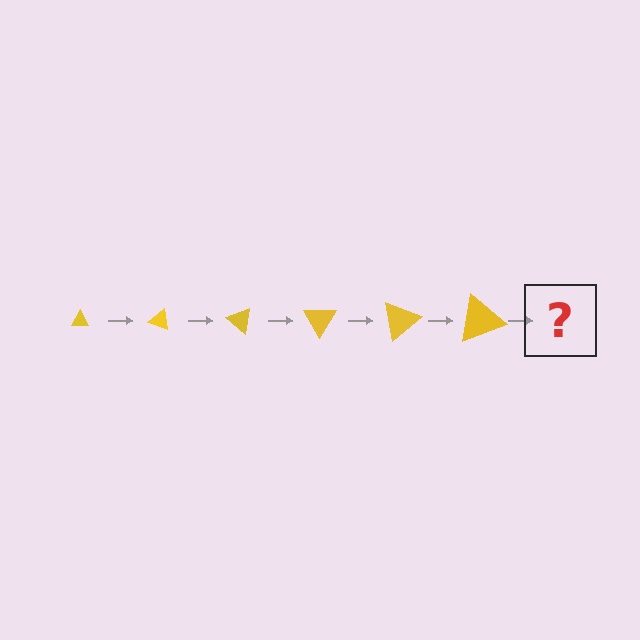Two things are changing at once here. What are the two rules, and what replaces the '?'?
The two rules are that the triangle grows larger each step and it rotates 20 degrees each step. The '?' should be a triangle, larger than the previous one and rotated 120 degrees from the start.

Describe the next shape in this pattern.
It should be a triangle, larger than the previous one and rotated 120 degrees from the start.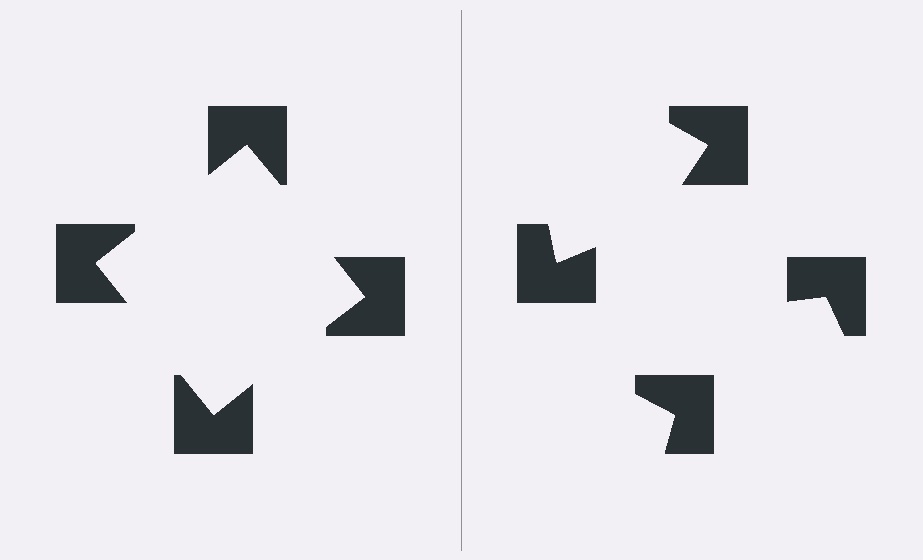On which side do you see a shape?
An illusory square appears on the left side. On the right side the wedge cuts are rotated, so no coherent shape forms.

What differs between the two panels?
The notched squares are positioned identically on both sides; only the wedge orientations differ. On the left they align to a square; on the right they are misaligned.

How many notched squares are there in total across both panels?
8 — 4 on each side.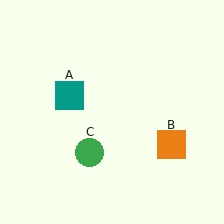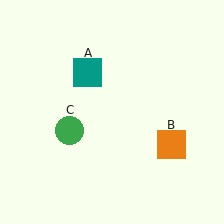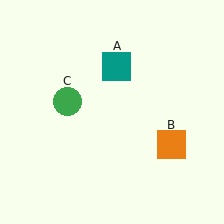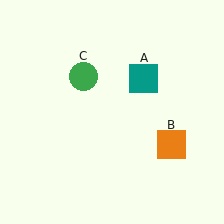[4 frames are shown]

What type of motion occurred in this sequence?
The teal square (object A), green circle (object C) rotated clockwise around the center of the scene.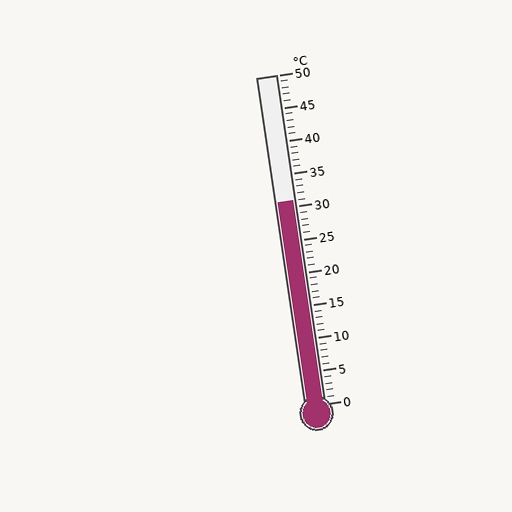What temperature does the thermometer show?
The thermometer shows approximately 31°C.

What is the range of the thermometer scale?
The thermometer scale ranges from 0°C to 50°C.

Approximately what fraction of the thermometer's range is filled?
The thermometer is filled to approximately 60% of its range.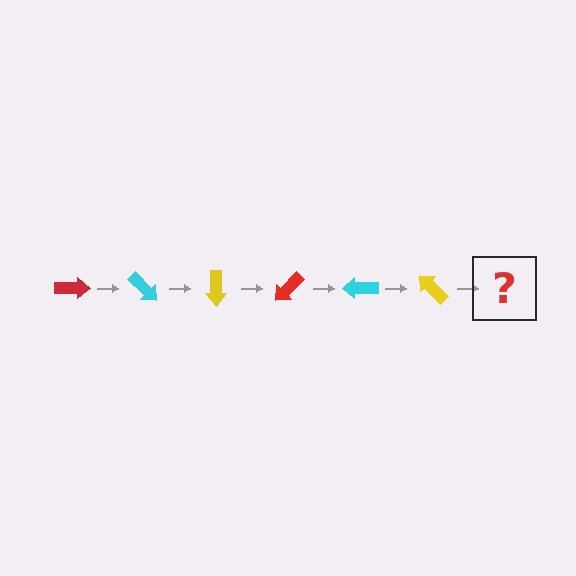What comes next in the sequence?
The next element should be a red arrow, rotated 270 degrees from the start.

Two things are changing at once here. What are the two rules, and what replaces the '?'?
The two rules are that it rotates 45 degrees each step and the color cycles through red, cyan, and yellow. The '?' should be a red arrow, rotated 270 degrees from the start.